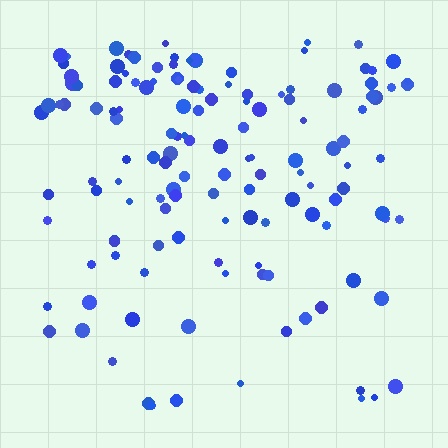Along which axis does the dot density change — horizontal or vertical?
Vertical.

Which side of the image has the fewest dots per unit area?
The bottom.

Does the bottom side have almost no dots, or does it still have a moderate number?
Still a moderate number, just noticeably fewer than the top.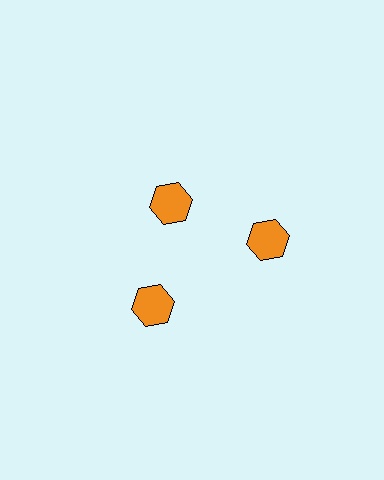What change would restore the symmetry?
The symmetry would be restored by moving it outward, back onto the ring so that all 3 hexagons sit at equal angles and equal distance from the center.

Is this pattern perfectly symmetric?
No. The 3 orange hexagons are arranged in a ring, but one element near the 11 o'clock position is pulled inward toward the center, breaking the 3-fold rotational symmetry.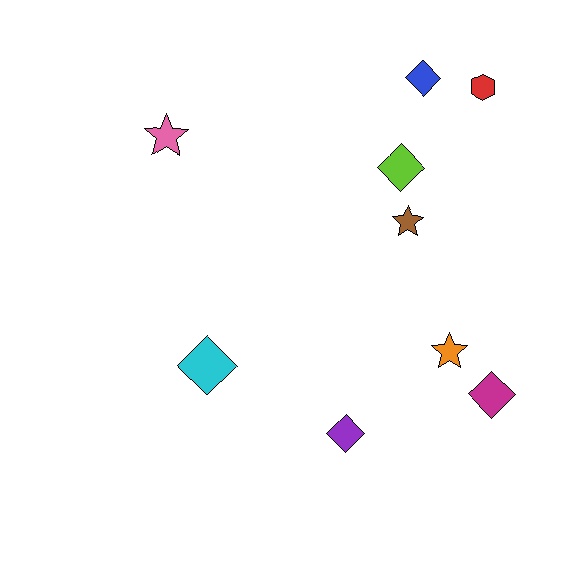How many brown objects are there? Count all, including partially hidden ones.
There is 1 brown object.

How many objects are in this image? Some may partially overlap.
There are 9 objects.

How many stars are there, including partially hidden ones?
There are 3 stars.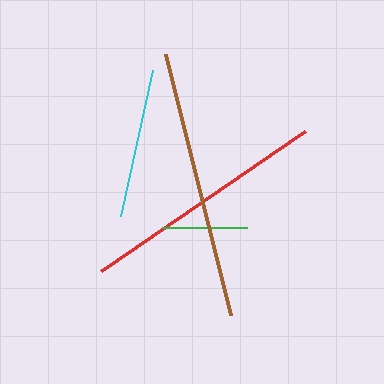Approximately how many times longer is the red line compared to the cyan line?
The red line is approximately 1.7 times the length of the cyan line.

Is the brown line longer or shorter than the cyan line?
The brown line is longer than the cyan line.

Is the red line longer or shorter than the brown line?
The brown line is longer than the red line.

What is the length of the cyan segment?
The cyan segment is approximately 150 pixels long.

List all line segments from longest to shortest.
From longest to shortest: brown, red, cyan, green.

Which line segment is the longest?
The brown line is the longest at approximately 269 pixels.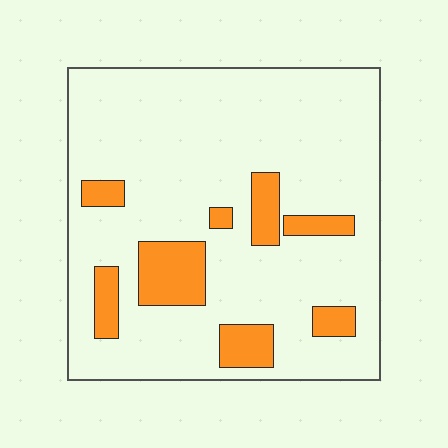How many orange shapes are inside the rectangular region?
8.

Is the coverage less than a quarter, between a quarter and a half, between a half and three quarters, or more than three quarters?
Less than a quarter.